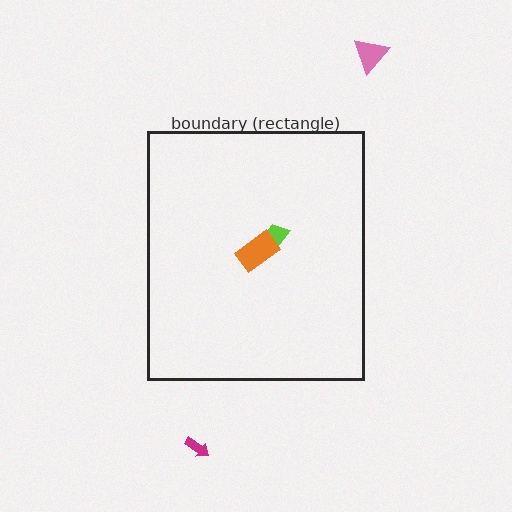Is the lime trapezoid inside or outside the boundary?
Inside.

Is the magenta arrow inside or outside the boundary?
Outside.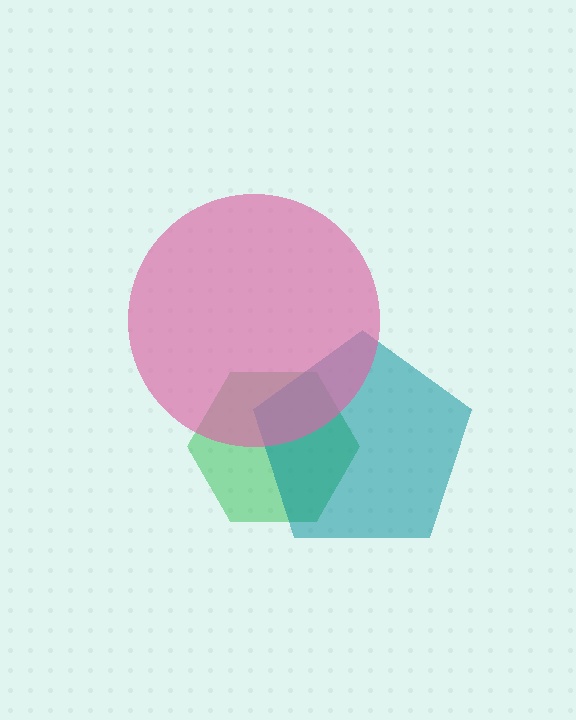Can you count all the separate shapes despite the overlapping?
Yes, there are 3 separate shapes.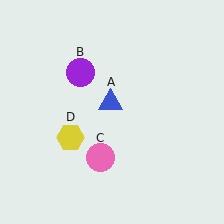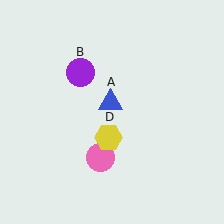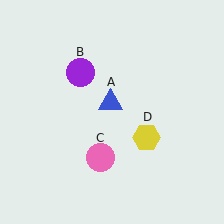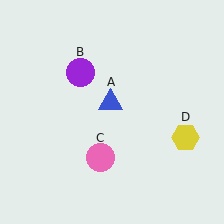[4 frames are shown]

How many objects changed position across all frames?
1 object changed position: yellow hexagon (object D).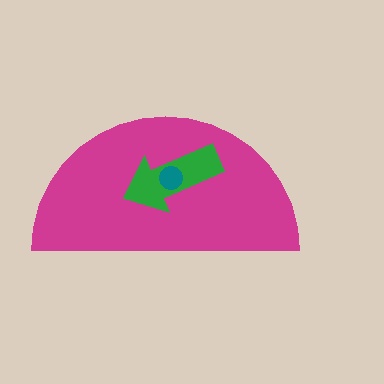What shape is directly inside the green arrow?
The teal circle.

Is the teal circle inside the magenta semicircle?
Yes.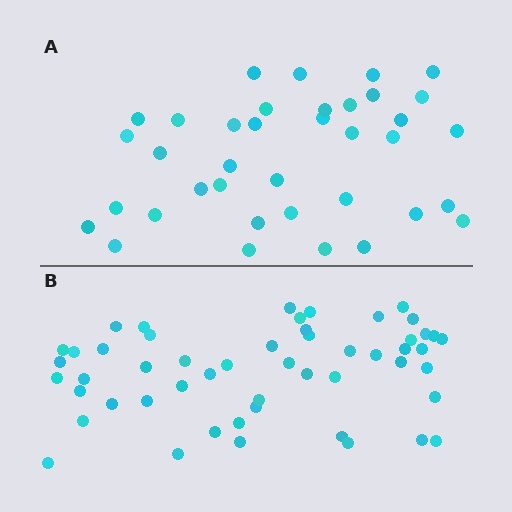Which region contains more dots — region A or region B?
Region B (the bottom region) has more dots.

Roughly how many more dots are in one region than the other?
Region B has approximately 15 more dots than region A.